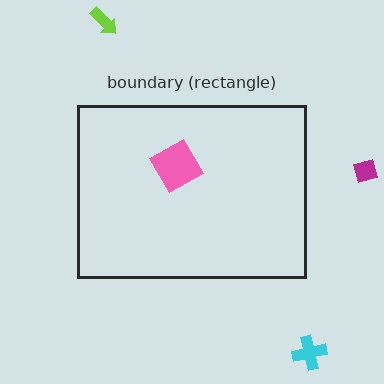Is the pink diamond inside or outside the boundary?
Inside.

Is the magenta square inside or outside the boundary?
Outside.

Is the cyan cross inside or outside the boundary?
Outside.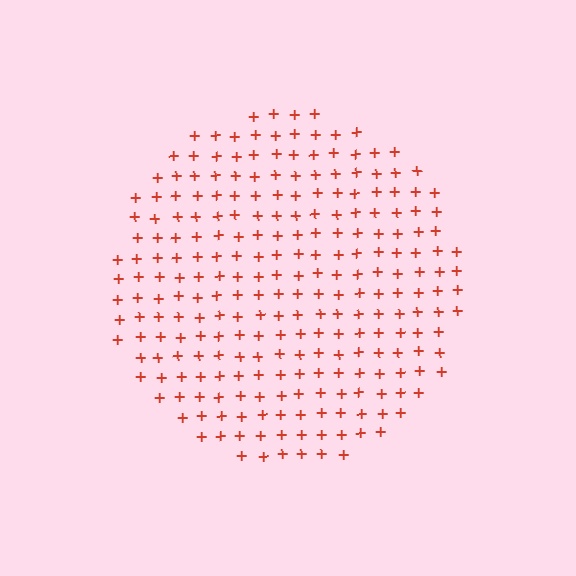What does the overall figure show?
The overall figure shows a circle.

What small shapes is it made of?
It is made of small plus signs.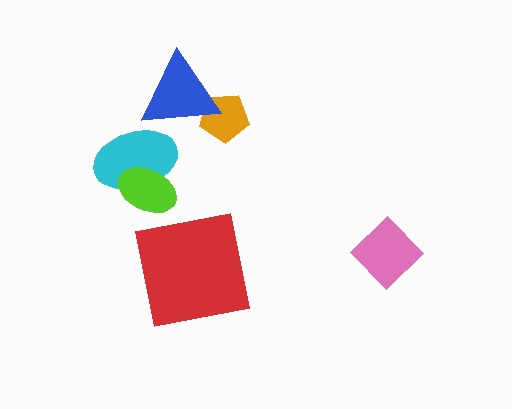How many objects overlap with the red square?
0 objects overlap with the red square.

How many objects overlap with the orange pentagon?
1 object overlaps with the orange pentagon.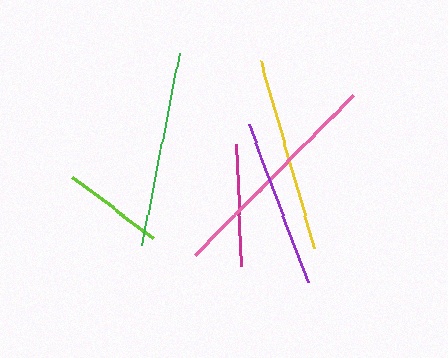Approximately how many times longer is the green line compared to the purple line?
The green line is approximately 1.2 times the length of the purple line.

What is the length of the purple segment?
The purple segment is approximately 168 pixels long.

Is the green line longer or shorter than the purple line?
The green line is longer than the purple line.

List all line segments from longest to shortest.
From longest to shortest: pink, green, yellow, purple, magenta, lime.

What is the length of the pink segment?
The pink segment is approximately 225 pixels long.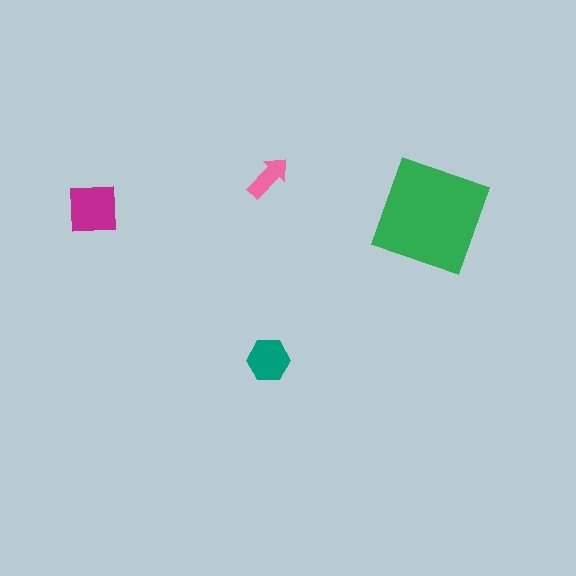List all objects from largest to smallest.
The green square, the magenta square, the teal hexagon, the pink arrow.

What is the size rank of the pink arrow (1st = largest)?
4th.